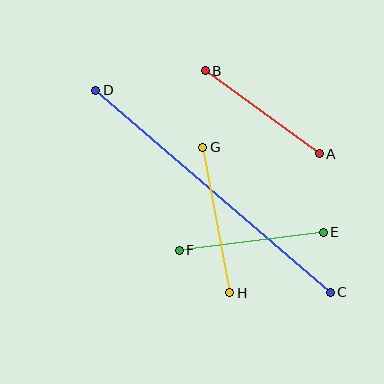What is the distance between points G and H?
The distance is approximately 148 pixels.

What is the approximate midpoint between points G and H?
The midpoint is at approximately (216, 220) pixels.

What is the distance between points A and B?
The distance is approximately 141 pixels.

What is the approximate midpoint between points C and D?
The midpoint is at approximately (213, 191) pixels.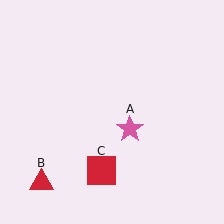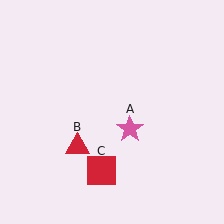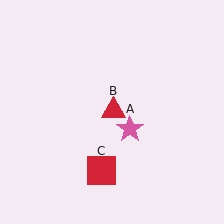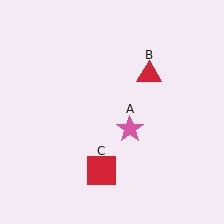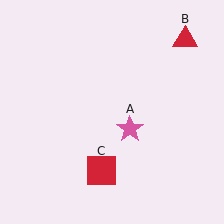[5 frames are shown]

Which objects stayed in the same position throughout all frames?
Pink star (object A) and red square (object C) remained stationary.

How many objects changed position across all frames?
1 object changed position: red triangle (object B).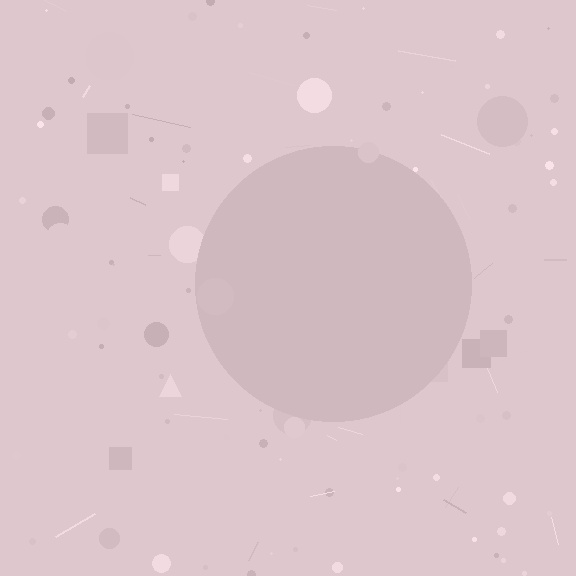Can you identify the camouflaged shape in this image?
The camouflaged shape is a circle.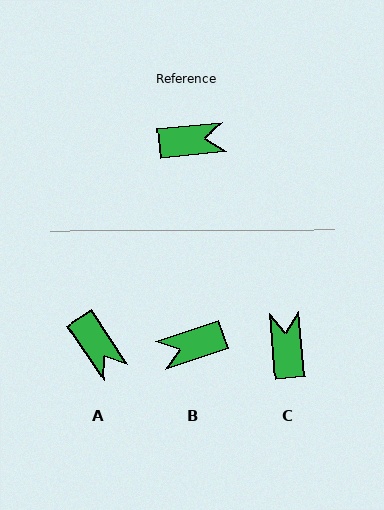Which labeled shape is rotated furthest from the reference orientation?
B, about 166 degrees away.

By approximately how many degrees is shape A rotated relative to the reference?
Approximately 62 degrees clockwise.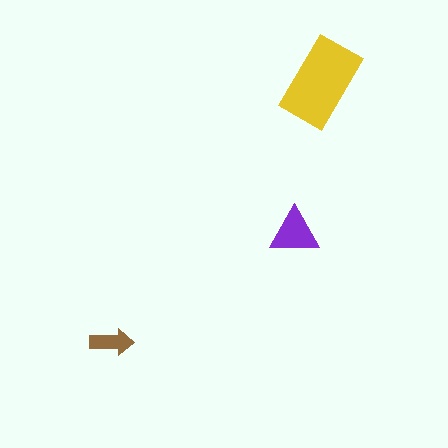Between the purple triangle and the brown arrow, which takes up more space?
The purple triangle.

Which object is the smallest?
The brown arrow.